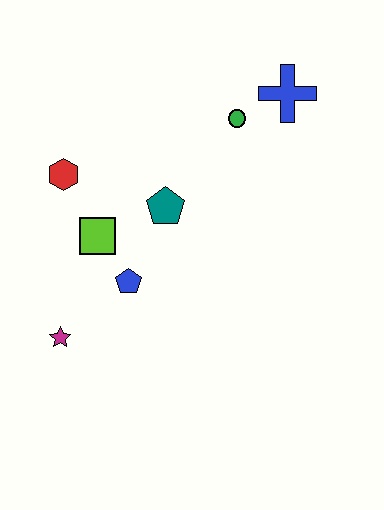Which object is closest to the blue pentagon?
The lime square is closest to the blue pentagon.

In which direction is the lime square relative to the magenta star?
The lime square is above the magenta star.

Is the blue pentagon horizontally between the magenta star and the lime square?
No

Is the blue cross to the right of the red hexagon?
Yes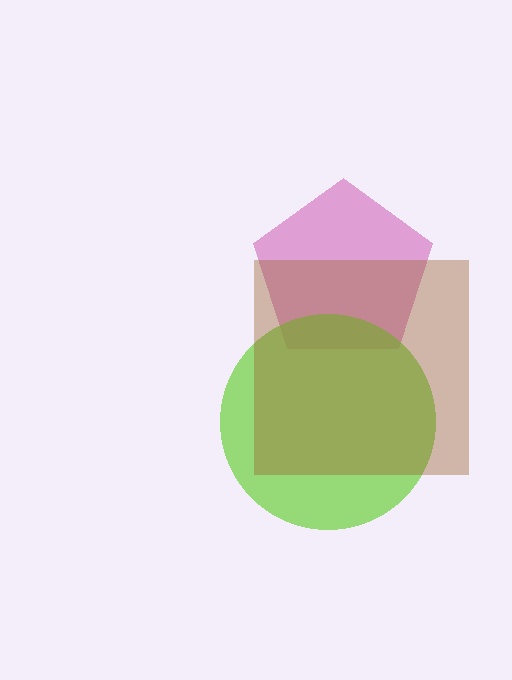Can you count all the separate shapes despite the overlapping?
Yes, there are 3 separate shapes.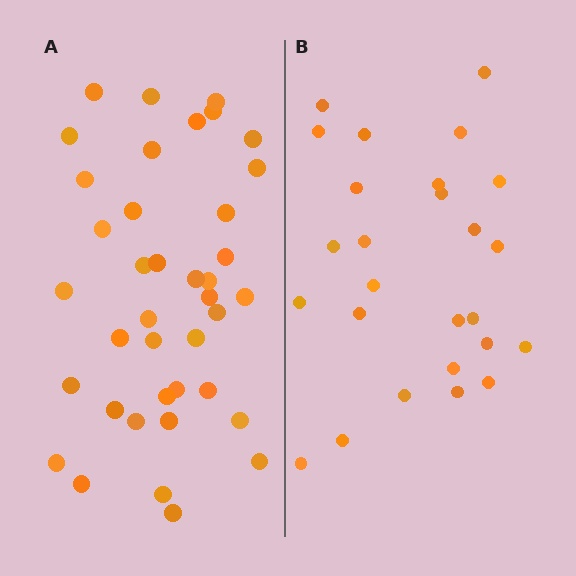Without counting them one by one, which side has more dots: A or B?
Region A (the left region) has more dots.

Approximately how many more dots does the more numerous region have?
Region A has approximately 15 more dots than region B.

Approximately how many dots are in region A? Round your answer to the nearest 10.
About 40 dots. (The exact count is 39, which rounds to 40.)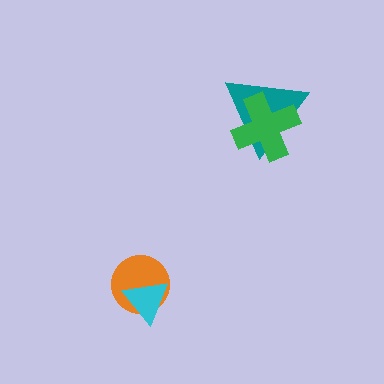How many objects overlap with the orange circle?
1 object overlaps with the orange circle.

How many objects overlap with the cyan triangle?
1 object overlaps with the cyan triangle.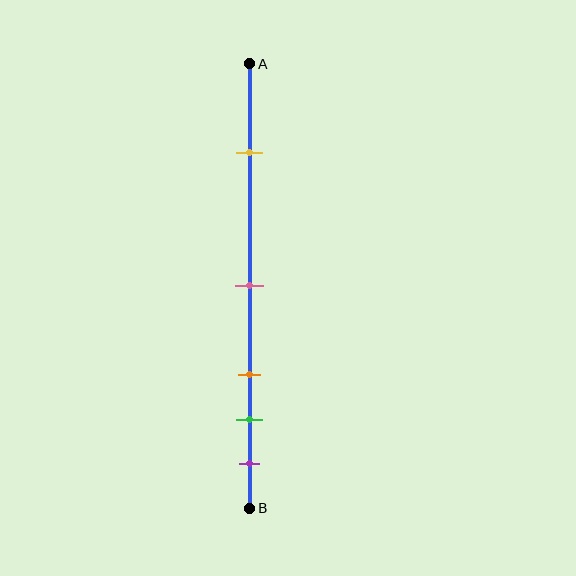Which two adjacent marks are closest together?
The green and purple marks are the closest adjacent pair.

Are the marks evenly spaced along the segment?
No, the marks are not evenly spaced.